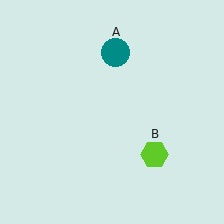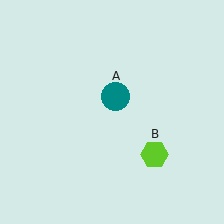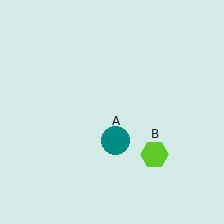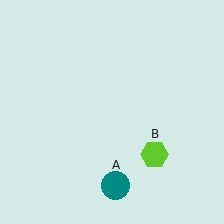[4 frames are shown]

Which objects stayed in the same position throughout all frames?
Lime hexagon (object B) remained stationary.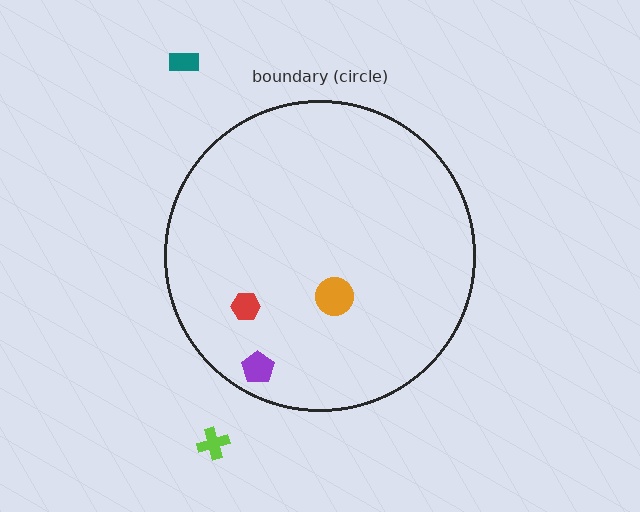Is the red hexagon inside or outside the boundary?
Inside.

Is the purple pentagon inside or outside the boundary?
Inside.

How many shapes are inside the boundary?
3 inside, 2 outside.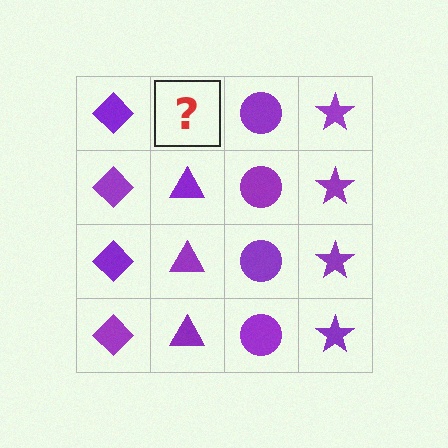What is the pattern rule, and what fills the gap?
The rule is that each column has a consistent shape. The gap should be filled with a purple triangle.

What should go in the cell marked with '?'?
The missing cell should contain a purple triangle.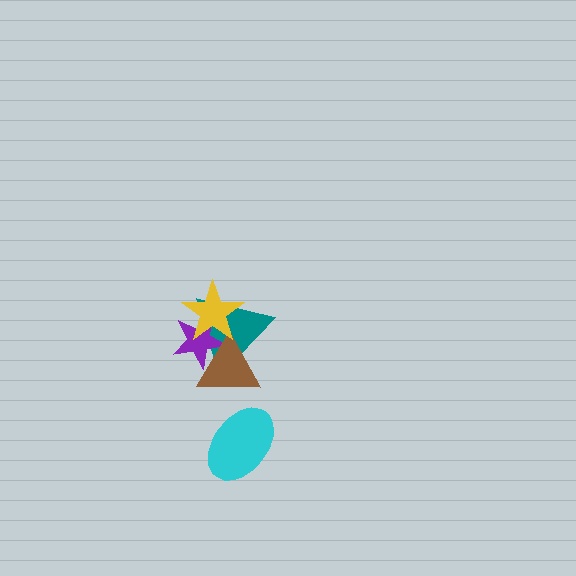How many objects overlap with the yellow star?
3 objects overlap with the yellow star.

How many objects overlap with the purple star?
3 objects overlap with the purple star.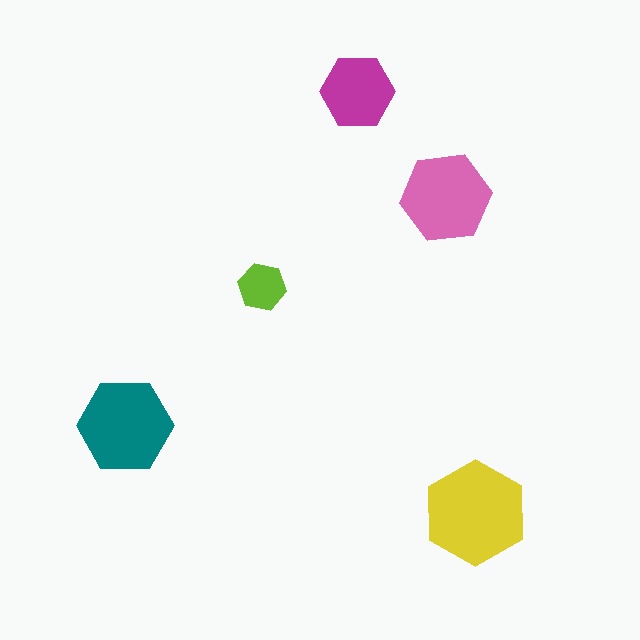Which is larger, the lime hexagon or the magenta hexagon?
The magenta one.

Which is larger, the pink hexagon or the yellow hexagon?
The yellow one.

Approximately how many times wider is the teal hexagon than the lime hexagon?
About 2 times wider.